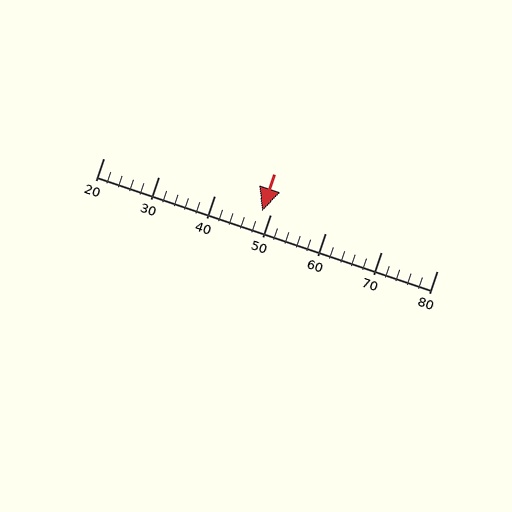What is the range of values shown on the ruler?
The ruler shows values from 20 to 80.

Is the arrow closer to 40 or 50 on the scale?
The arrow is closer to 50.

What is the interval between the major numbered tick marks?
The major tick marks are spaced 10 units apart.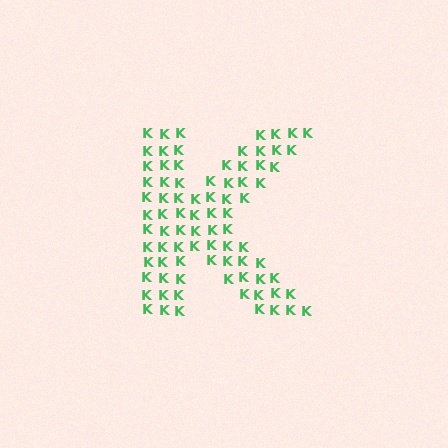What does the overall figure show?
The overall figure shows the letter K.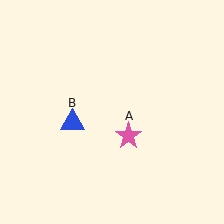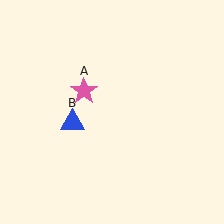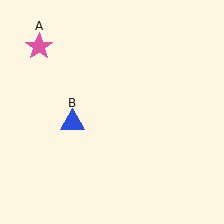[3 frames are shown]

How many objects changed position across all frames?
1 object changed position: pink star (object A).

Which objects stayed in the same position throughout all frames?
Blue triangle (object B) remained stationary.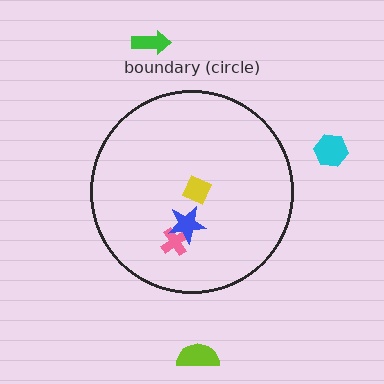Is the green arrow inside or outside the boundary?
Outside.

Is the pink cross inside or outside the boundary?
Inside.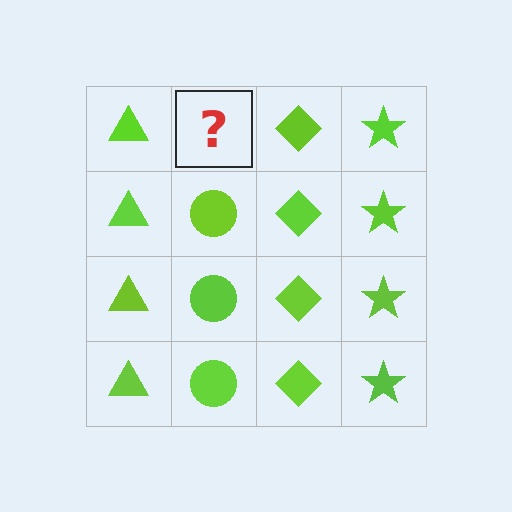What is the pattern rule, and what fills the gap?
The rule is that each column has a consistent shape. The gap should be filled with a lime circle.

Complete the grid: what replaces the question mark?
The question mark should be replaced with a lime circle.